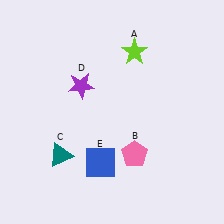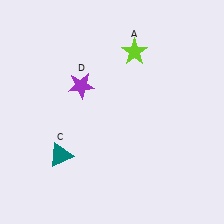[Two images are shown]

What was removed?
The blue square (E), the pink pentagon (B) were removed in Image 2.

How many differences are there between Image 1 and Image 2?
There are 2 differences between the two images.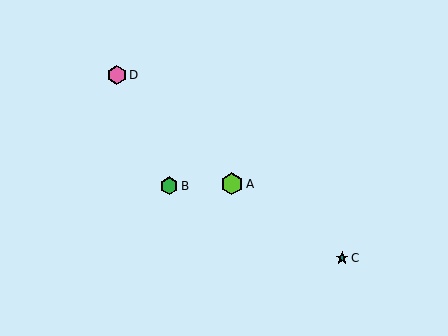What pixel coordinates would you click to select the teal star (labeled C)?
Click at (342, 258) to select the teal star C.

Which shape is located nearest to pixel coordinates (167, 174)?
The green hexagon (labeled B) at (169, 186) is nearest to that location.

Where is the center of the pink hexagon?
The center of the pink hexagon is at (117, 75).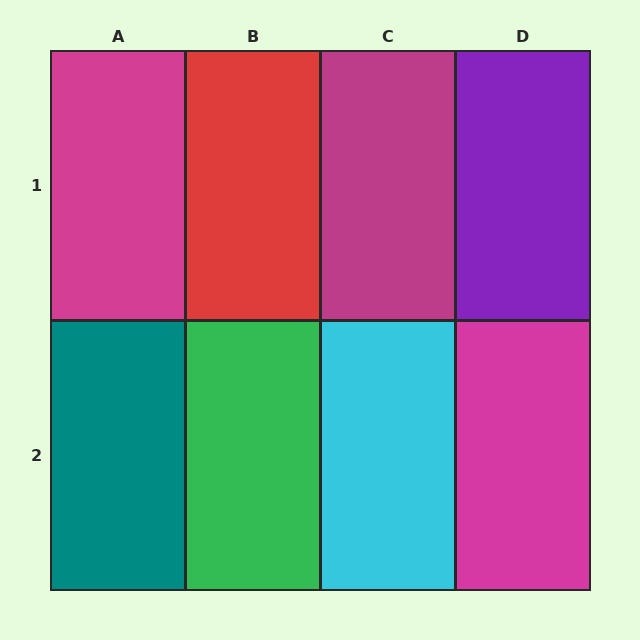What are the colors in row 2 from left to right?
Teal, green, cyan, magenta.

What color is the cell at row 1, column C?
Magenta.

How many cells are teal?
1 cell is teal.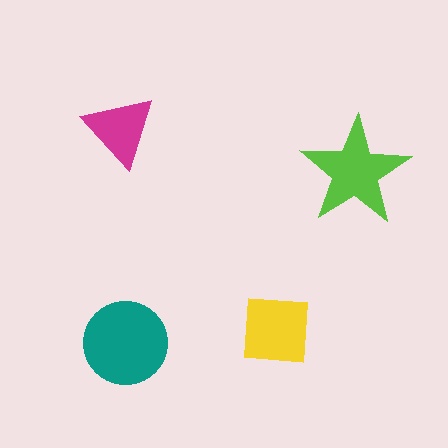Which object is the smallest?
The magenta triangle.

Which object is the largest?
The teal circle.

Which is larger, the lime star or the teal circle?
The teal circle.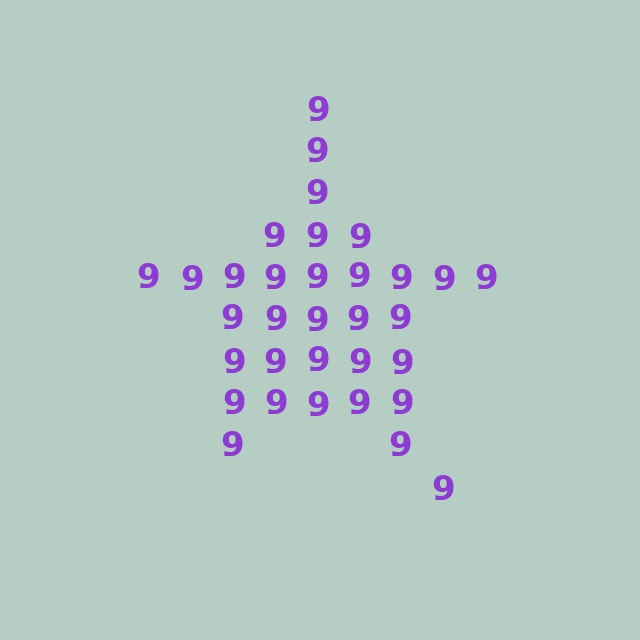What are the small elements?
The small elements are digit 9's.